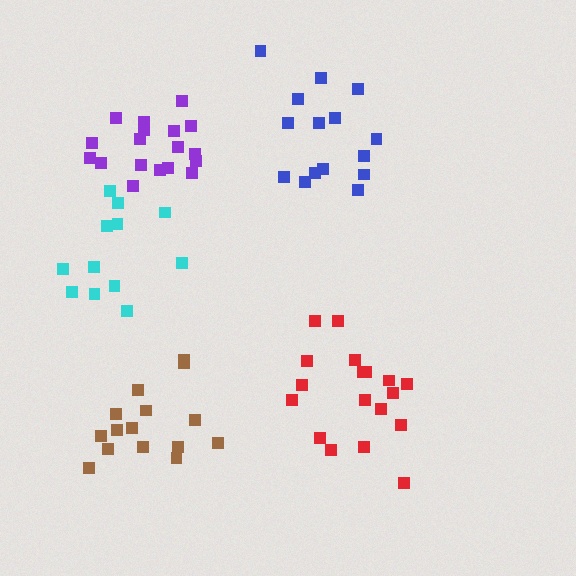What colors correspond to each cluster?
The clusters are colored: cyan, red, brown, purple, blue.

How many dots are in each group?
Group 1: 12 dots, Group 2: 18 dots, Group 3: 16 dots, Group 4: 18 dots, Group 5: 15 dots (79 total).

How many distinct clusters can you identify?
There are 5 distinct clusters.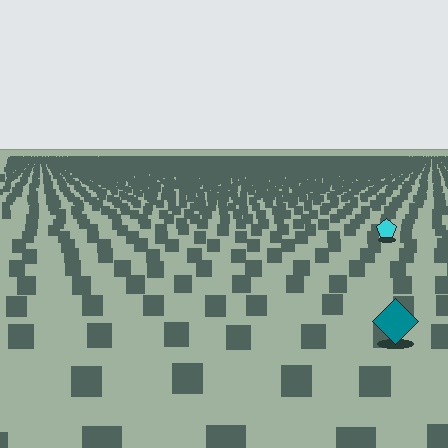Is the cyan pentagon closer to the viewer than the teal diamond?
No. The teal diamond is closer — you can tell from the texture gradient: the ground texture is coarser near it.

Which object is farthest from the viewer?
The cyan pentagon is farthest from the viewer. It appears smaller and the ground texture around it is denser.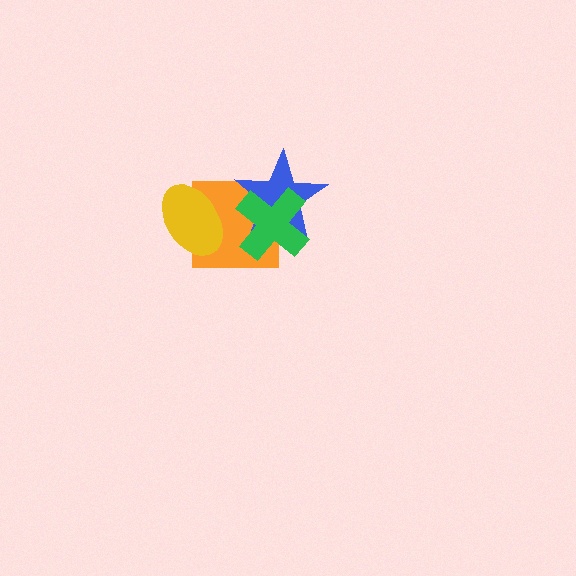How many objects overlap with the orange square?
3 objects overlap with the orange square.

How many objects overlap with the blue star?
2 objects overlap with the blue star.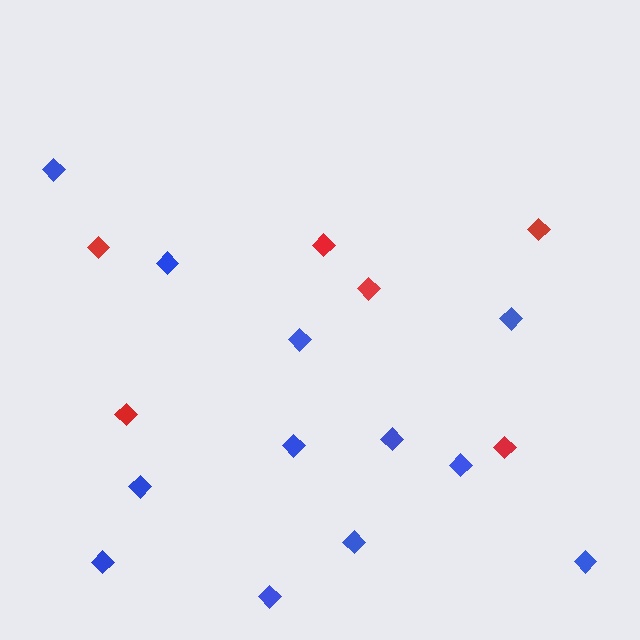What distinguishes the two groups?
There are 2 groups: one group of red diamonds (6) and one group of blue diamonds (12).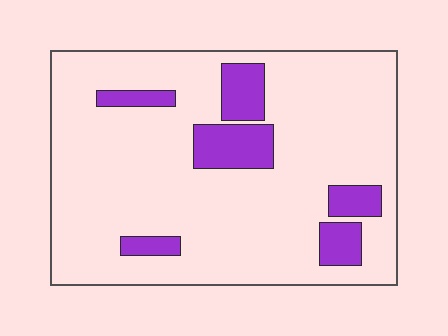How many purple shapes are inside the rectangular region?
6.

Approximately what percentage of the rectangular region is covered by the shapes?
Approximately 15%.